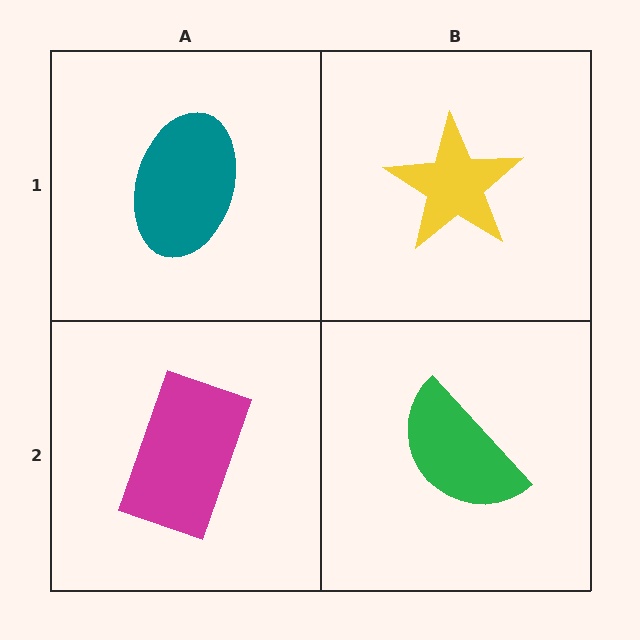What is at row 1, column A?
A teal ellipse.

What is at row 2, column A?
A magenta rectangle.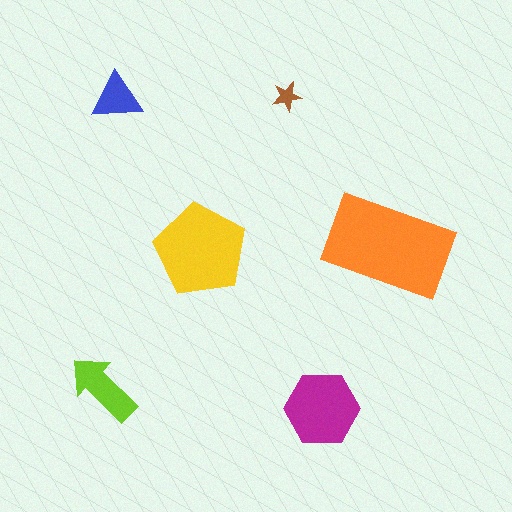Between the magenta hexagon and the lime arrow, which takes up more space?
The magenta hexagon.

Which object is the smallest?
The brown star.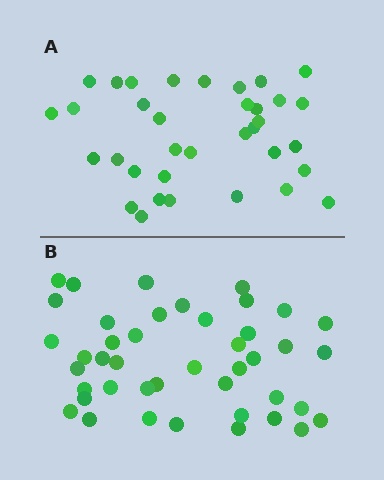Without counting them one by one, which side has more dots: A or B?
Region B (the bottom region) has more dots.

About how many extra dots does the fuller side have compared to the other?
Region B has roughly 8 or so more dots than region A.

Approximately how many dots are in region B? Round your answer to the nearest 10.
About 40 dots. (The exact count is 43, which rounds to 40.)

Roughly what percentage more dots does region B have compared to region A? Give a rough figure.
About 25% more.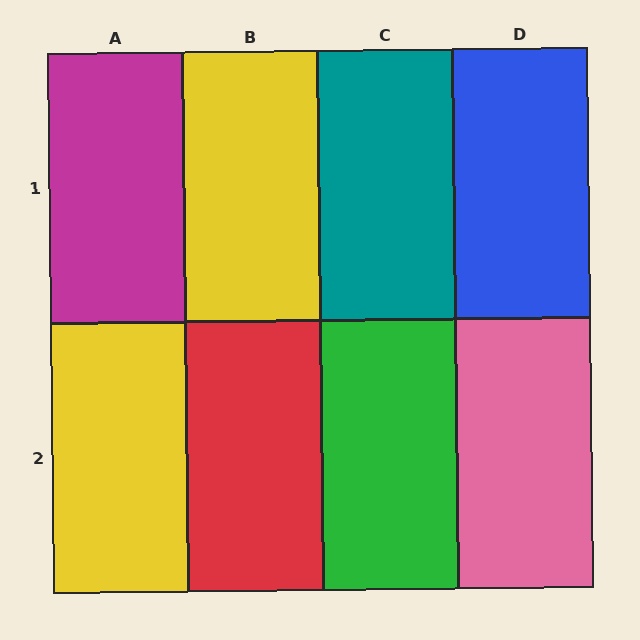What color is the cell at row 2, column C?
Green.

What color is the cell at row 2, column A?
Yellow.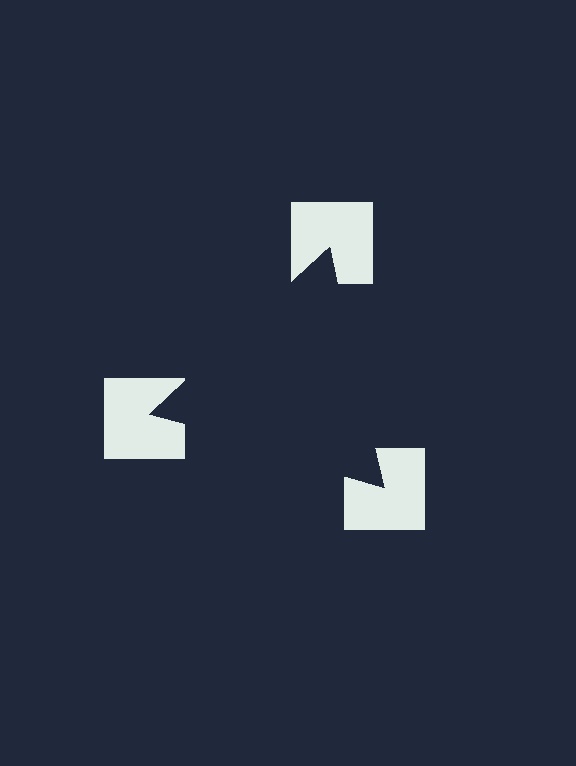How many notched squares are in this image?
There are 3 — one at each vertex of the illusory triangle.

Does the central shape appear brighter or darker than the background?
It typically appears slightly darker than the background, even though no actual brightness change is drawn.